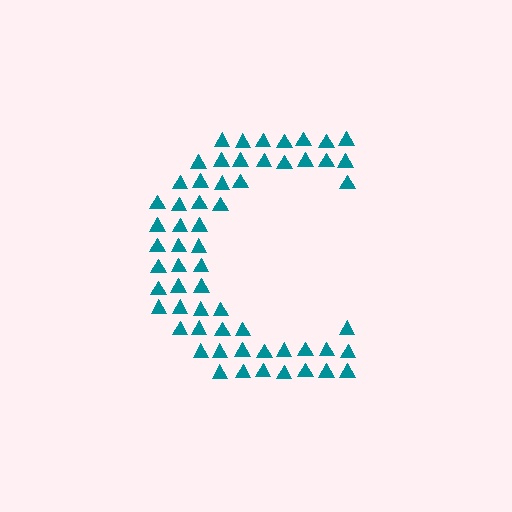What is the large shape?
The large shape is the letter C.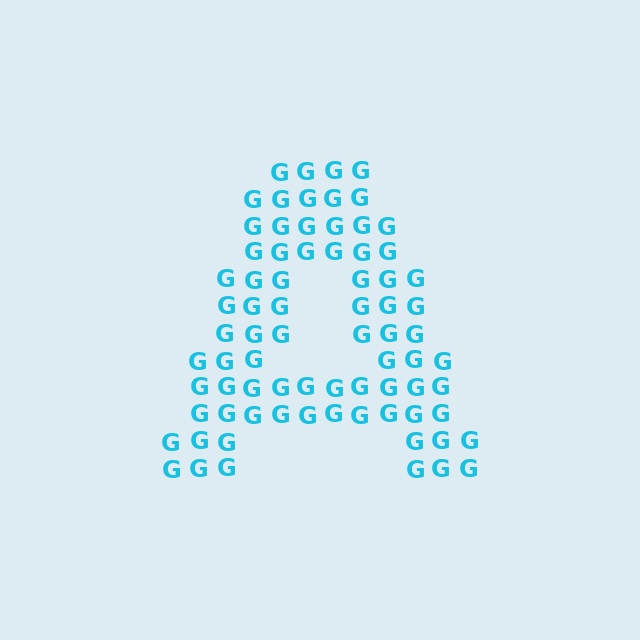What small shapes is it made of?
It is made of small letter G's.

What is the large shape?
The large shape is the letter A.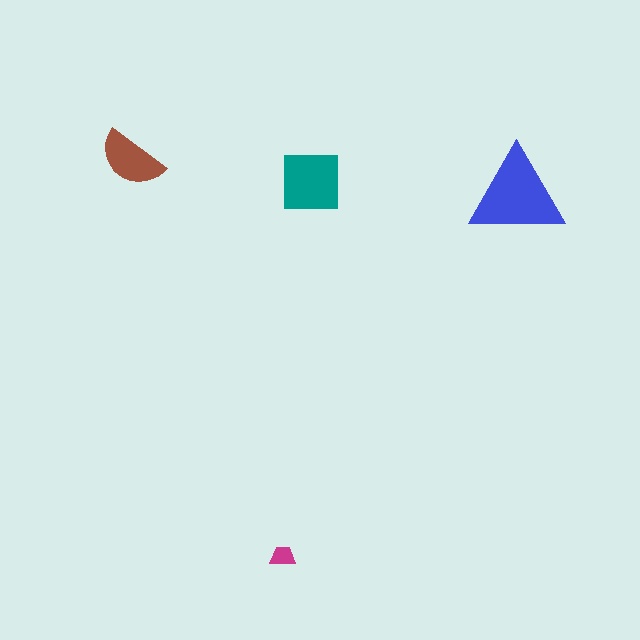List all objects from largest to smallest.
The blue triangle, the teal square, the brown semicircle, the magenta trapezoid.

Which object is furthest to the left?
The brown semicircle is leftmost.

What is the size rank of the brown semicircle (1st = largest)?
3rd.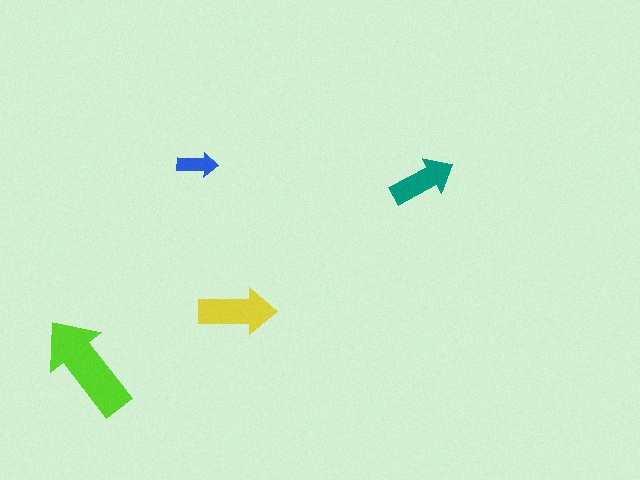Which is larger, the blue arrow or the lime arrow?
The lime one.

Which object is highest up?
The blue arrow is topmost.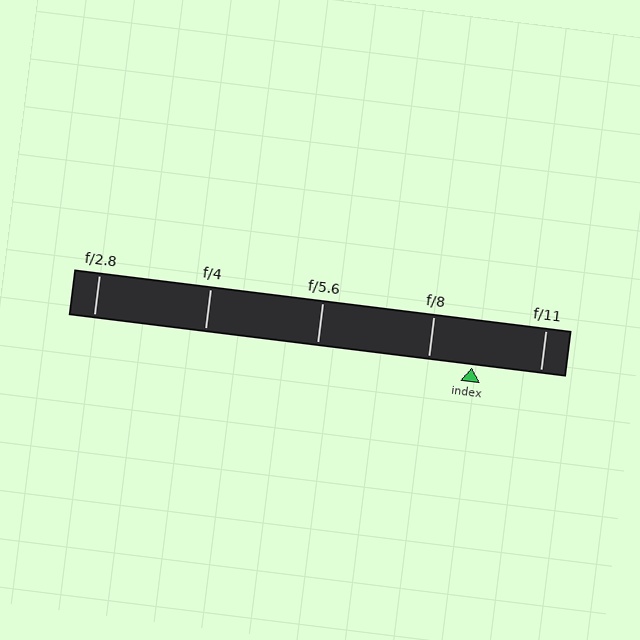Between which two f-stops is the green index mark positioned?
The index mark is between f/8 and f/11.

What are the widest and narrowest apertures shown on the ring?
The widest aperture shown is f/2.8 and the narrowest is f/11.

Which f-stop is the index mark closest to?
The index mark is closest to f/8.